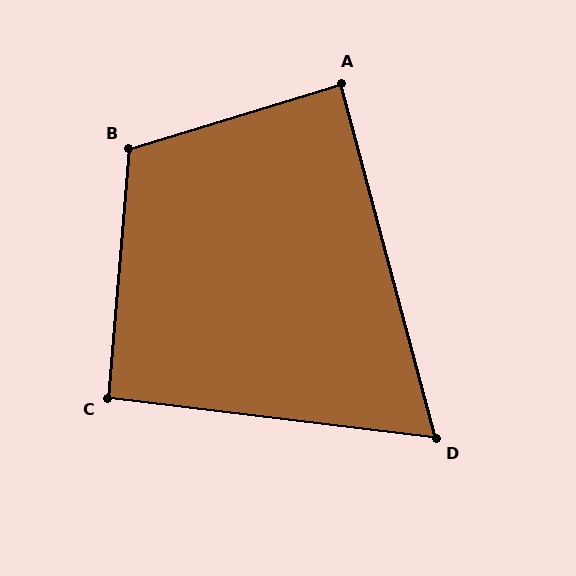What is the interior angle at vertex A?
Approximately 88 degrees (approximately right).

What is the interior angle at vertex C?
Approximately 92 degrees (approximately right).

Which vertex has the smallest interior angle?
D, at approximately 68 degrees.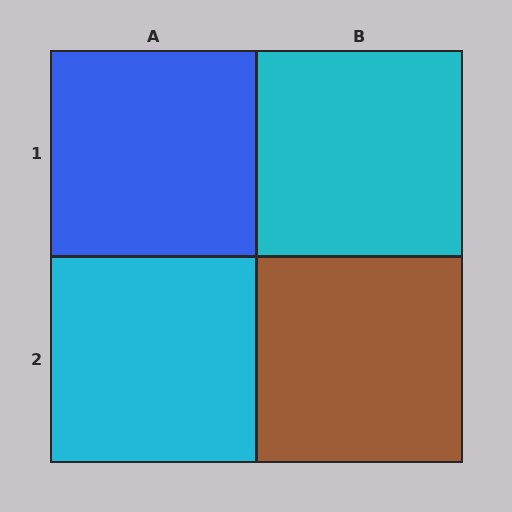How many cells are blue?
1 cell is blue.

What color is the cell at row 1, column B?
Cyan.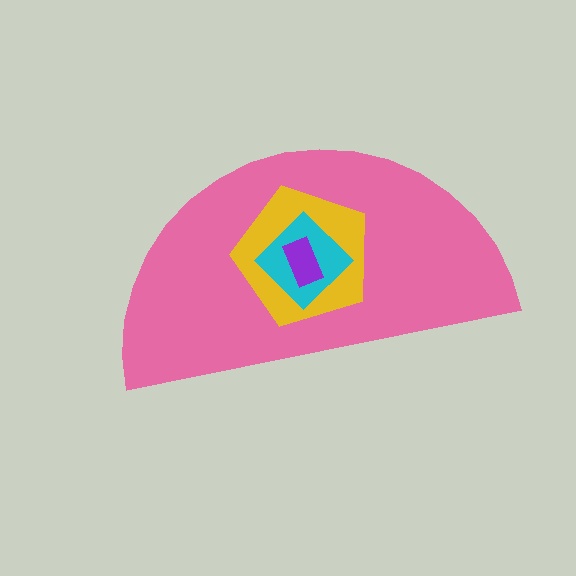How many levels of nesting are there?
4.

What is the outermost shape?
The pink semicircle.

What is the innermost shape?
The purple rectangle.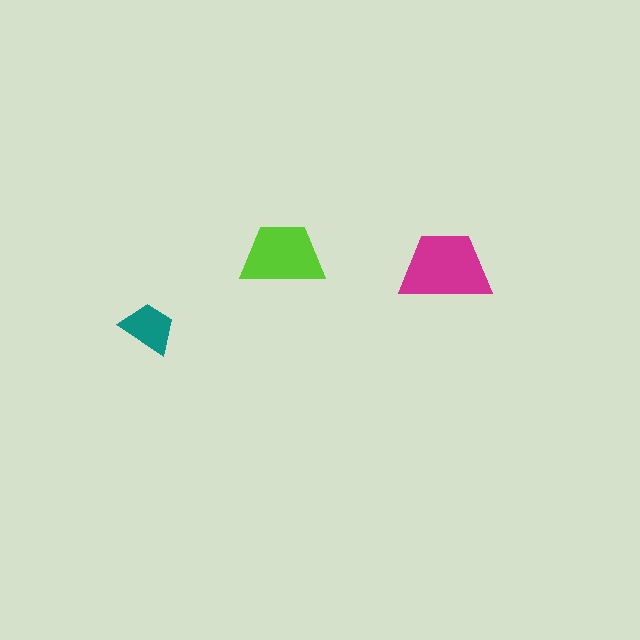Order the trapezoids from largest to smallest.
the magenta one, the lime one, the teal one.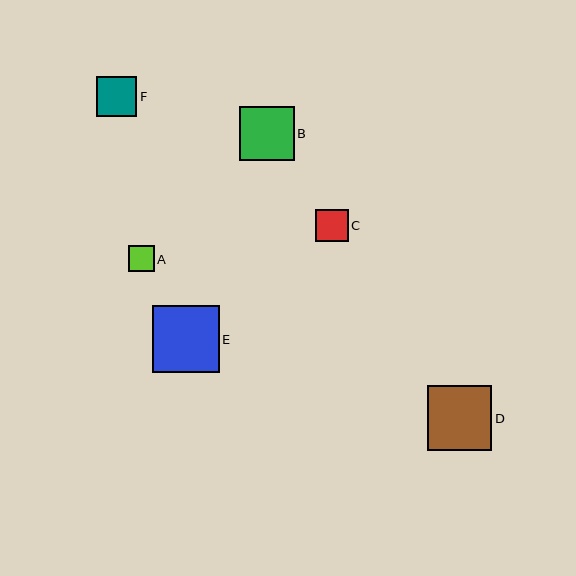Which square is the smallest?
Square A is the smallest with a size of approximately 26 pixels.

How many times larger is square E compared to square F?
Square E is approximately 1.7 times the size of square F.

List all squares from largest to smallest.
From largest to smallest: E, D, B, F, C, A.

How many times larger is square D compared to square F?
Square D is approximately 1.6 times the size of square F.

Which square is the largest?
Square E is the largest with a size of approximately 67 pixels.